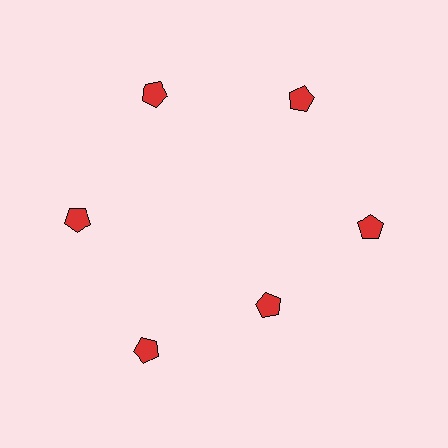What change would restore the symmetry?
The symmetry would be restored by moving it outward, back onto the ring so that all 6 pentagons sit at equal angles and equal distance from the center.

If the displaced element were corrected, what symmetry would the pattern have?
It would have 6-fold rotational symmetry — the pattern would map onto itself every 60 degrees.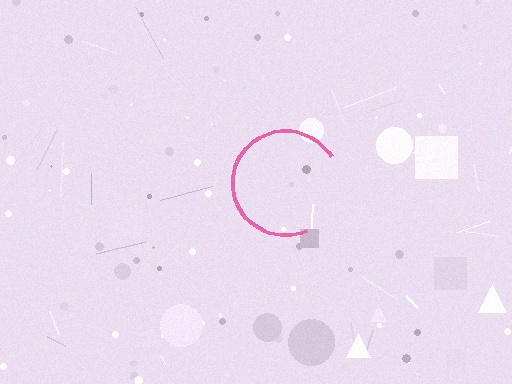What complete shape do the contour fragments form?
The contour fragments form a circle.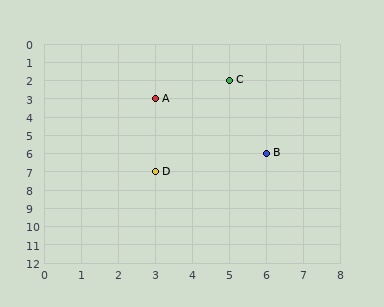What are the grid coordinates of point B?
Point B is at grid coordinates (6, 6).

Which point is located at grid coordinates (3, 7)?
Point D is at (3, 7).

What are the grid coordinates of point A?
Point A is at grid coordinates (3, 3).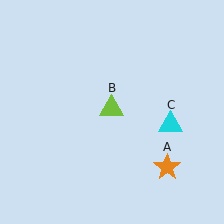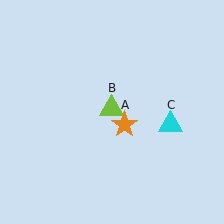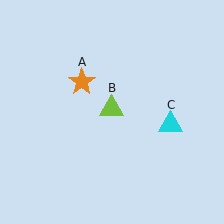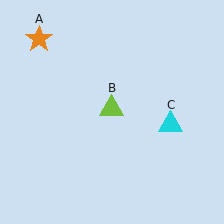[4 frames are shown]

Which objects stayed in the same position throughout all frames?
Lime triangle (object B) and cyan triangle (object C) remained stationary.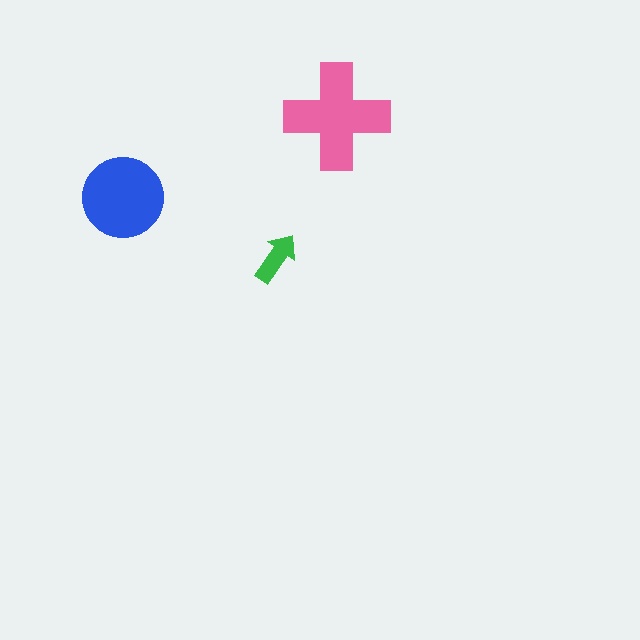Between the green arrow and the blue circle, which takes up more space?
The blue circle.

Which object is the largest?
The pink cross.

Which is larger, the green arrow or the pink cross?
The pink cross.